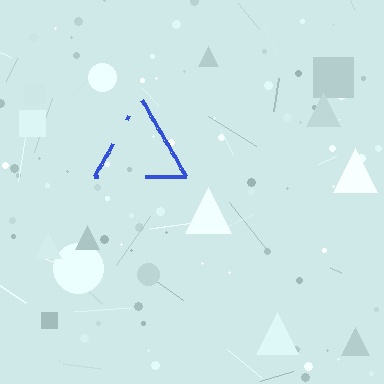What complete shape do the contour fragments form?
The contour fragments form a triangle.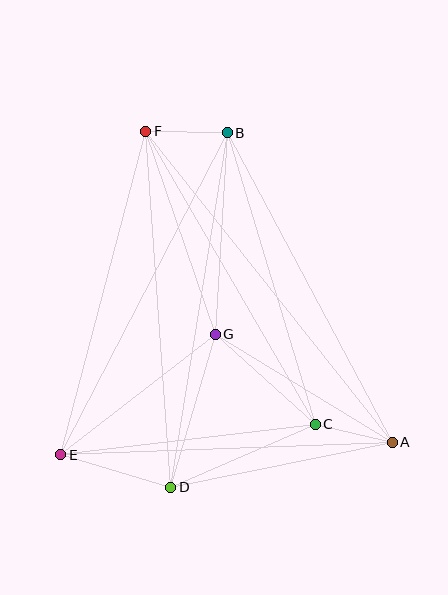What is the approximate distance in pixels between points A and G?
The distance between A and G is approximately 207 pixels.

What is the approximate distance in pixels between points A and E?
The distance between A and E is approximately 332 pixels.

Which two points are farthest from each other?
Points A and F are farthest from each other.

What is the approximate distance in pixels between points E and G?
The distance between E and G is approximately 196 pixels.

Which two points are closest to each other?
Points A and C are closest to each other.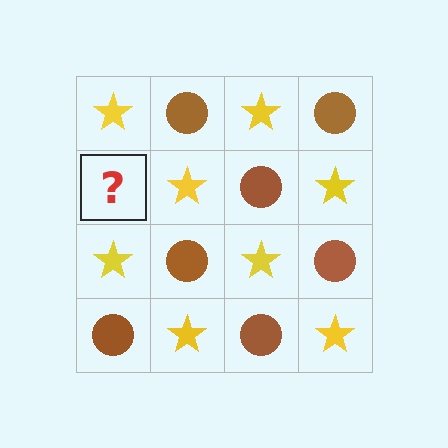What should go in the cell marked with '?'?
The missing cell should contain a brown circle.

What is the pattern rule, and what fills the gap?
The rule is that it alternates yellow star and brown circle in a checkerboard pattern. The gap should be filled with a brown circle.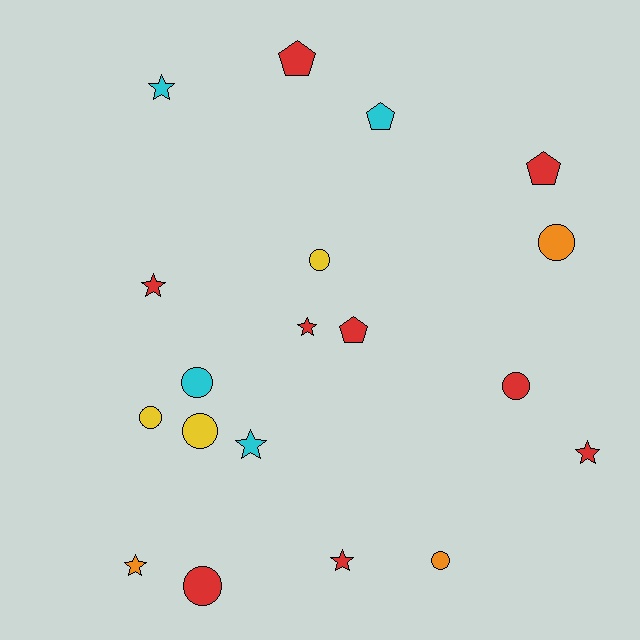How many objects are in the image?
There are 19 objects.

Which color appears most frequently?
Red, with 9 objects.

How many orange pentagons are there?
There are no orange pentagons.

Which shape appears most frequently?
Circle, with 8 objects.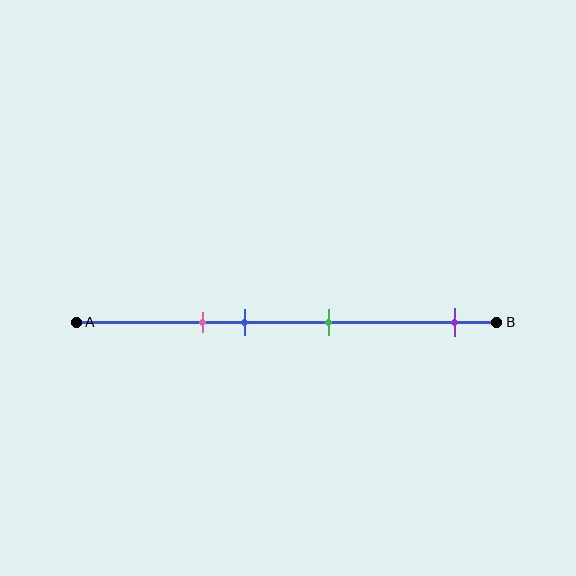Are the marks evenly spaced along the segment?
No, the marks are not evenly spaced.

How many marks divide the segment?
There are 4 marks dividing the segment.